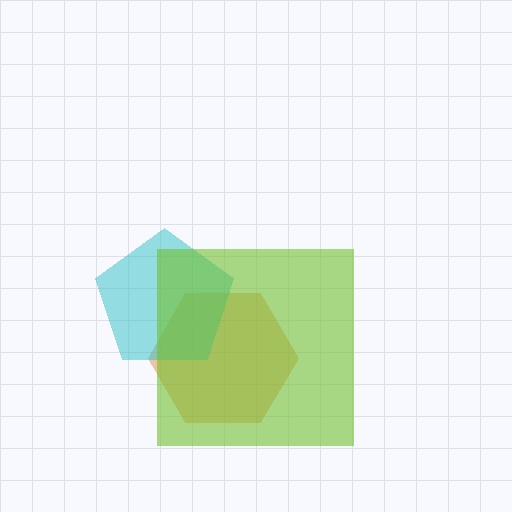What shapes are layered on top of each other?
The layered shapes are: an orange hexagon, a cyan pentagon, a lime square.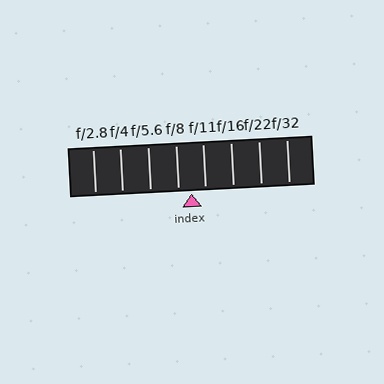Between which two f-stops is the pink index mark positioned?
The index mark is between f/8 and f/11.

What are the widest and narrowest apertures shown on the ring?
The widest aperture shown is f/2.8 and the narrowest is f/32.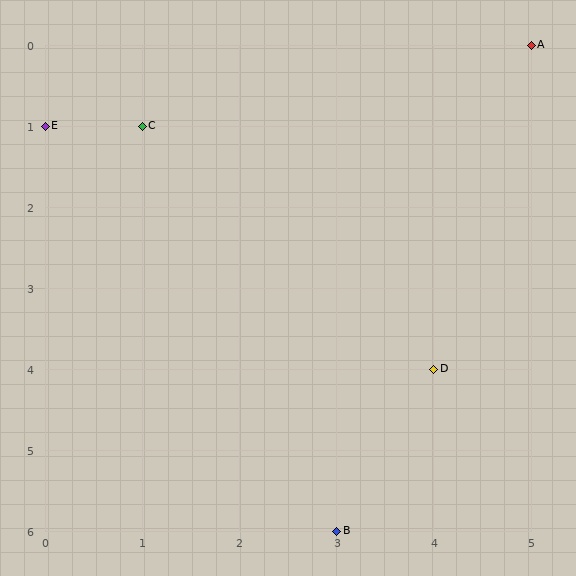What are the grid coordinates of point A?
Point A is at grid coordinates (5, 0).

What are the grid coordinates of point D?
Point D is at grid coordinates (4, 4).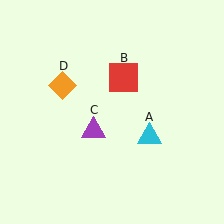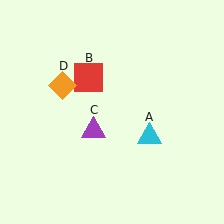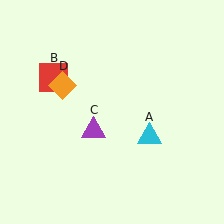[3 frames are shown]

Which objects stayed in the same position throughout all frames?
Cyan triangle (object A) and purple triangle (object C) and orange diamond (object D) remained stationary.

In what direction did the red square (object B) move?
The red square (object B) moved left.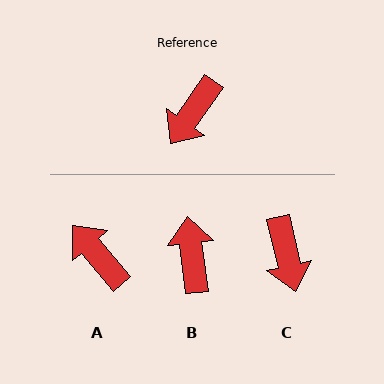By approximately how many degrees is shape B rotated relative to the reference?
Approximately 138 degrees clockwise.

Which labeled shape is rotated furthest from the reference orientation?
B, about 138 degrees away.